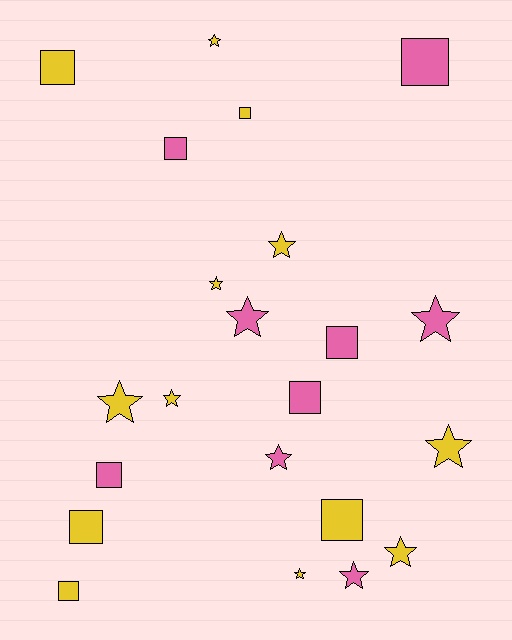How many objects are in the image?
There are 22 objects.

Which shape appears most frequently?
Star, with 12 objects.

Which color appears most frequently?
Yellow, with 13 objects.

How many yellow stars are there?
There are 8 yellow stars.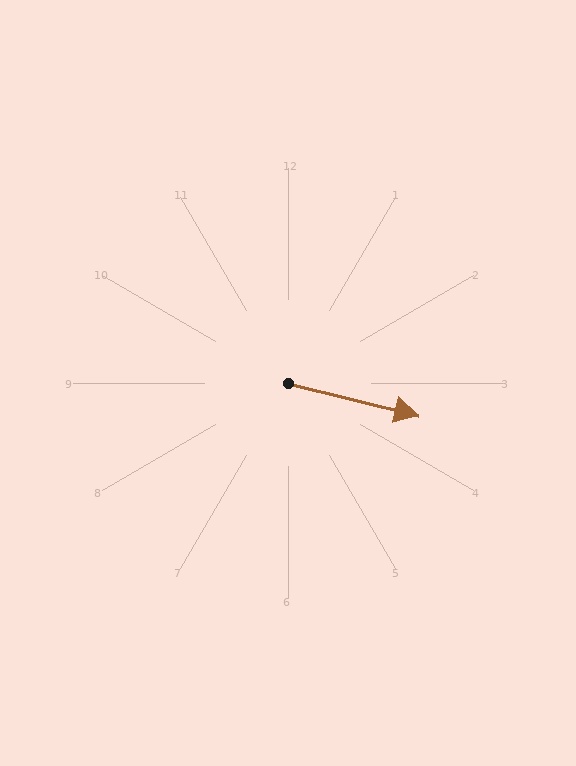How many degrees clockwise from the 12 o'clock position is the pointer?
Approximately 104 degrees.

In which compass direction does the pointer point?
East.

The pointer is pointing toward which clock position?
Roughly 3 o'clock.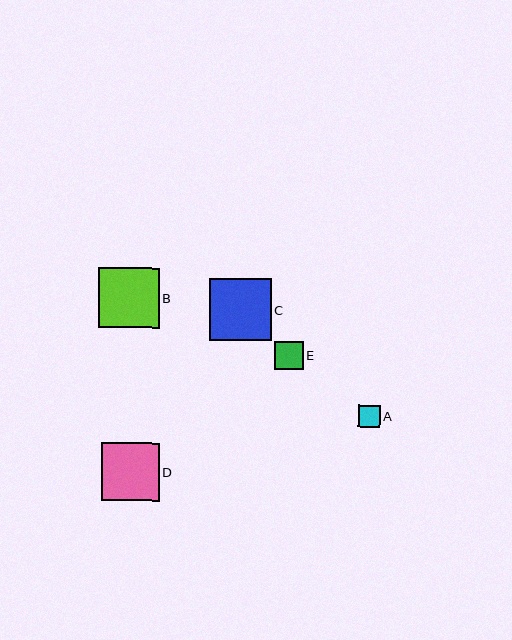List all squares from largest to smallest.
From largest to smallest: C, B, D, E, A.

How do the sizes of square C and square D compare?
Square C and square D are approximately the same size.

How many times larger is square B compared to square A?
Square B is approximately 2.7 times the size of square A.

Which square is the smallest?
Square A is the smallest with a size of approximately 22 pixels.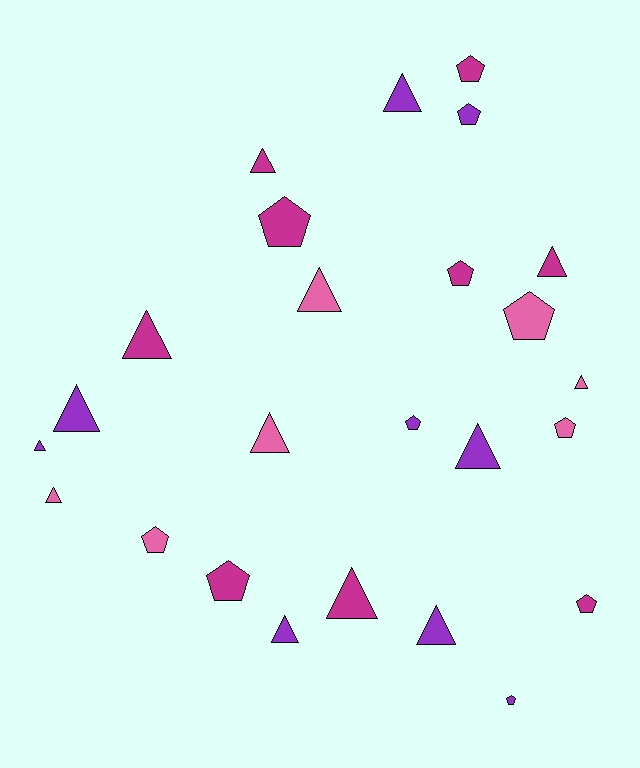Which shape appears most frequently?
Triangle, with 14 objects.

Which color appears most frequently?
Magenta, with 9 objects.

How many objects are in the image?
There are 25 objects.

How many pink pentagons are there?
There are 3 pink pentagons.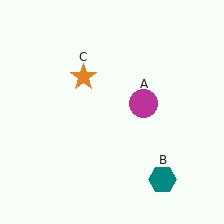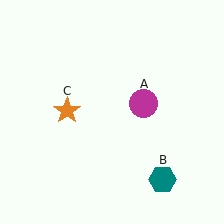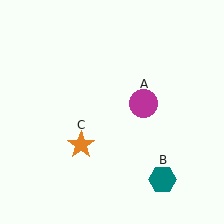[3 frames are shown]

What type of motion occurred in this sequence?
The orange star (object C) rotated counterclockwise around the center of the scene.